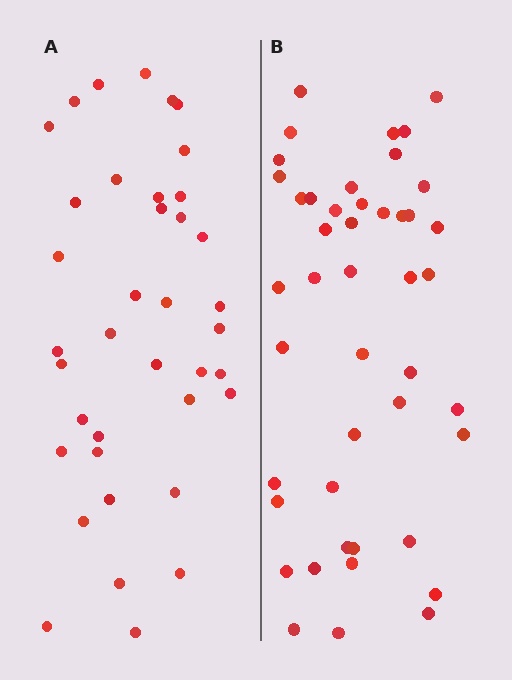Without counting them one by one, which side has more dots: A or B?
Region B (the right region) has more dots.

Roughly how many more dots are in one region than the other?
Region B has roughly 8 or so more dots than region A.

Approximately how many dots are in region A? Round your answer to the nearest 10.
About 40 dots. (The exact count is 38, which rounds to 40.)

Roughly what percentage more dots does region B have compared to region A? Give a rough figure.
About 20% more.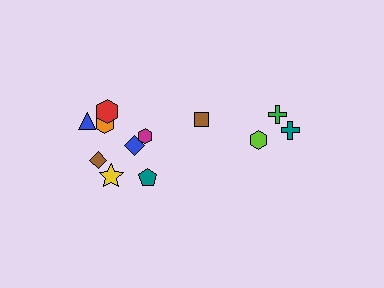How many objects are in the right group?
There are 4 objects.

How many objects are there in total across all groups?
There are 12 objects.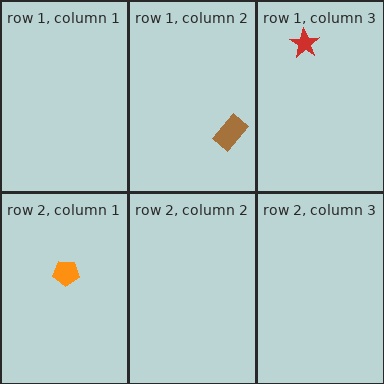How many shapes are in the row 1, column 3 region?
1.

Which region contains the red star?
The row 1, column 3 region.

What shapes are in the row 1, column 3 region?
The red star.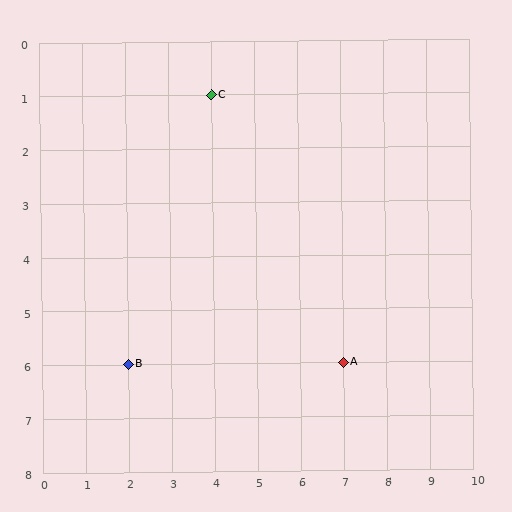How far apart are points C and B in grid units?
Points C and B are 2 columns and 5 rows apart (about 5.4 grid units diagonally).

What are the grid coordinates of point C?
Point C is at grid coordinates (4, 1).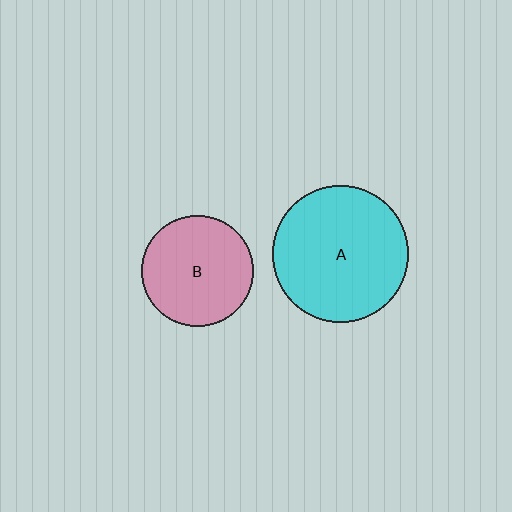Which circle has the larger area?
Circle A (cyan).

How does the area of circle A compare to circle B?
Approximately 1.5 times.